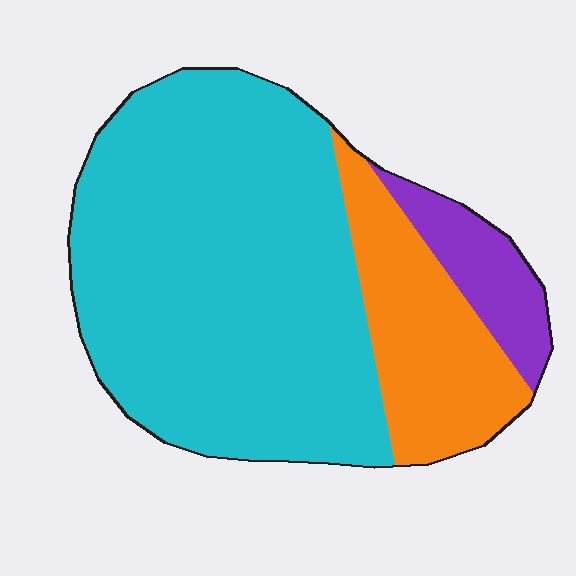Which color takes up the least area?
Purple, at roughly 10%.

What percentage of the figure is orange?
Orange covers about 20% of the figure.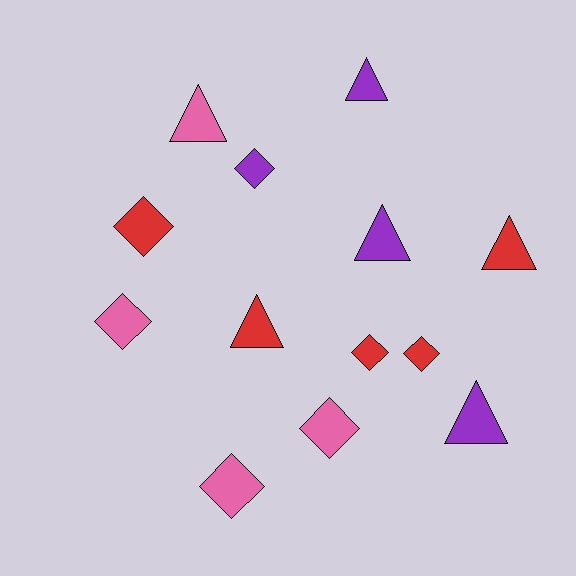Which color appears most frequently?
Red, with 5 objects.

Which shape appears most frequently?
Diamond, with 7 objects.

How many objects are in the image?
There are 13 objects.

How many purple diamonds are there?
There is 1 purple diamond.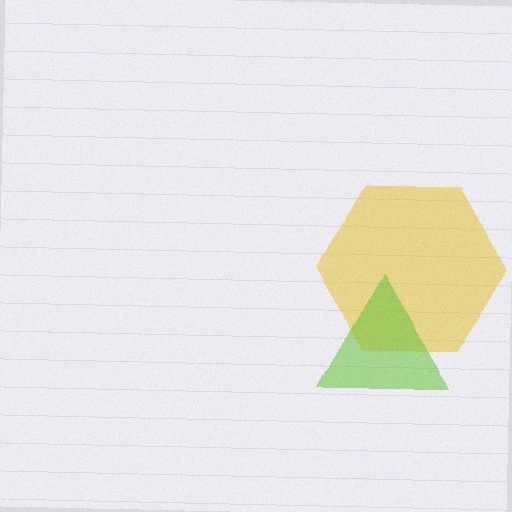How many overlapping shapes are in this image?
There are 2 overlapping shapes in the image.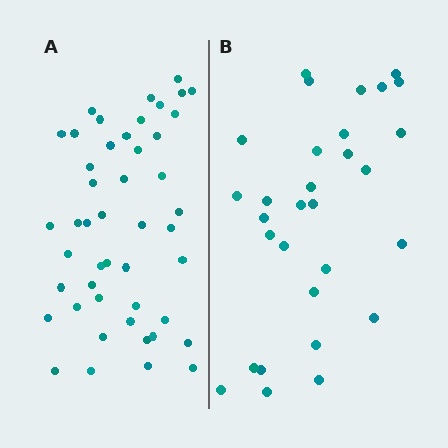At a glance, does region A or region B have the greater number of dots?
Region A (the left region) has more dots.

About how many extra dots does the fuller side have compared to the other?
Region A has approximately 15 more dots than region B.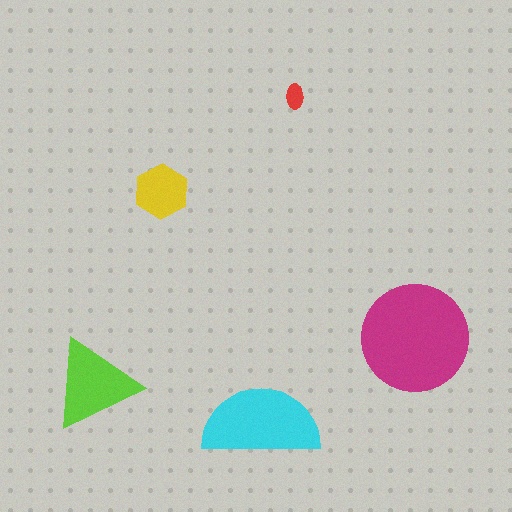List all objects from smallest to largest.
The red ellipse, the yellow hexagon, the lime triangle, the cyan semicircle, the magenta circle.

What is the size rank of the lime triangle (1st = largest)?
3rd.